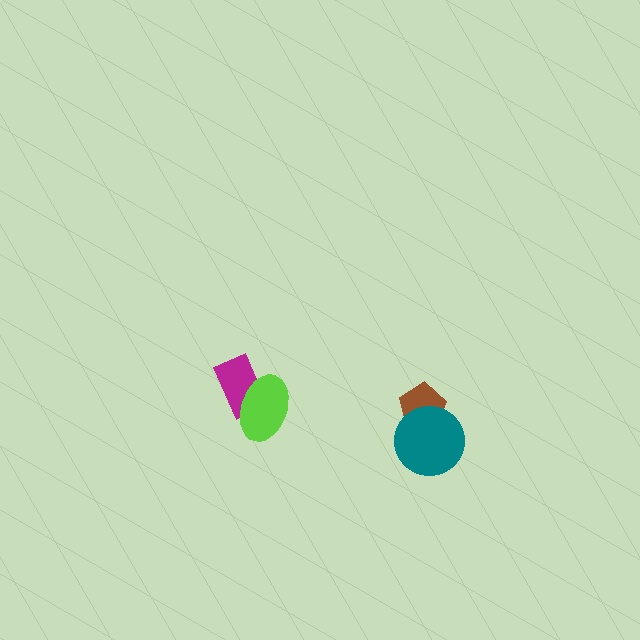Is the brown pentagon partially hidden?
Yes, it is partially covered by another shape.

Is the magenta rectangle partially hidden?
Yes, it is partially covered by another shape.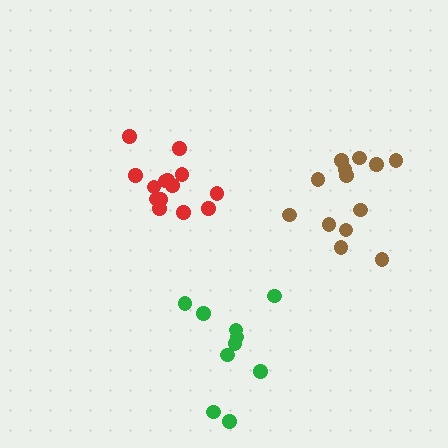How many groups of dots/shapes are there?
There are 3 groups.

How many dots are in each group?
Group 1: 14 dots, Group 2: 10 dots, Group 3: 13 dots (37 total).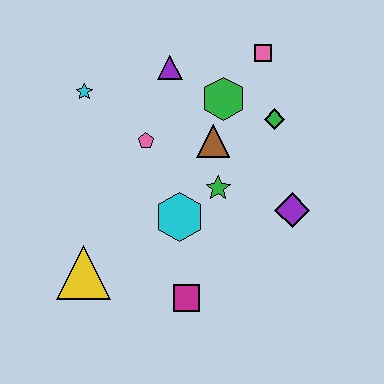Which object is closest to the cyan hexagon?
The green star is closest to the cyan hexagon.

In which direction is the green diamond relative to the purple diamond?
The green diamond is above the purple diamond.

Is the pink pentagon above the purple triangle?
No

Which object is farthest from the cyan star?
The purple diamond is farthest from the cyan star.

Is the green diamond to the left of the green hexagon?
No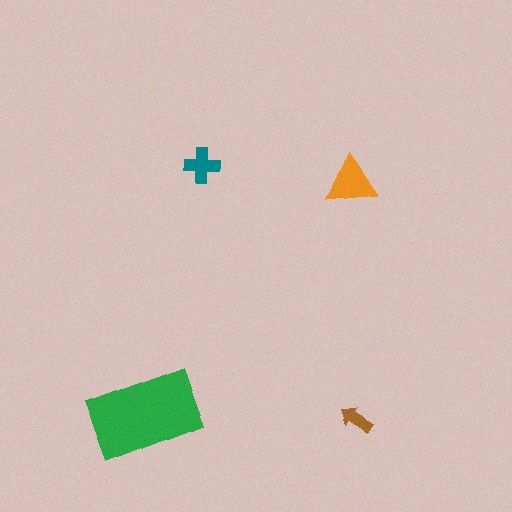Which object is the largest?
The green rectangle.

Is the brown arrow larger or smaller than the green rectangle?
Smaller.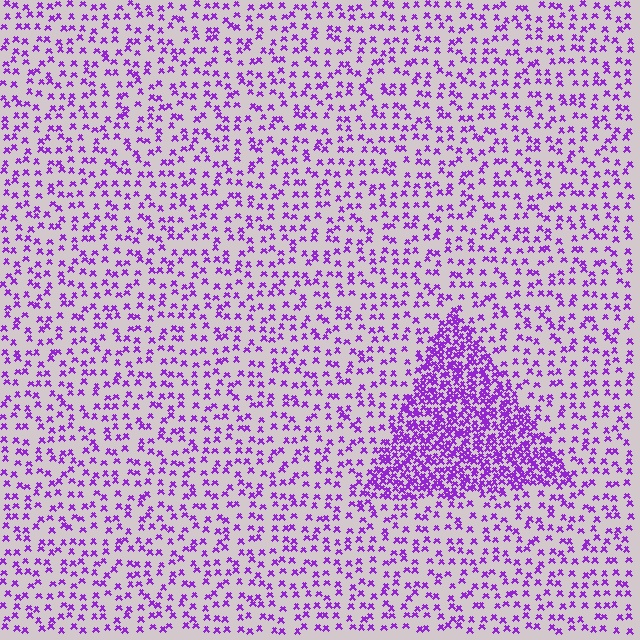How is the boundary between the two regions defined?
The boundary is defined by a change in element density (approximately 2.8x ratio). All elements are the same color, size, and shape.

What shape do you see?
I see a triangle.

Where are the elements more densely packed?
The elements are more densely packed inside the triangle boundary.